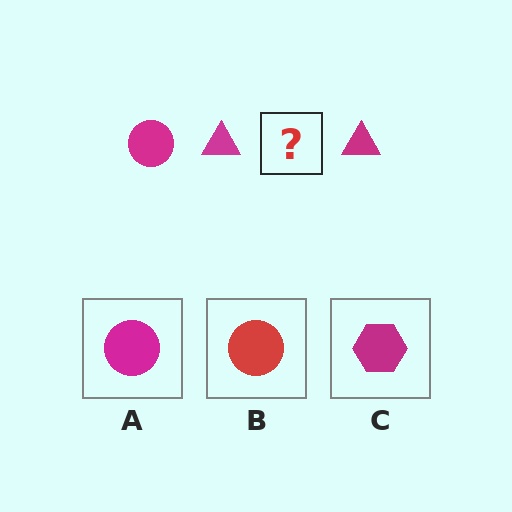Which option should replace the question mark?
Option A.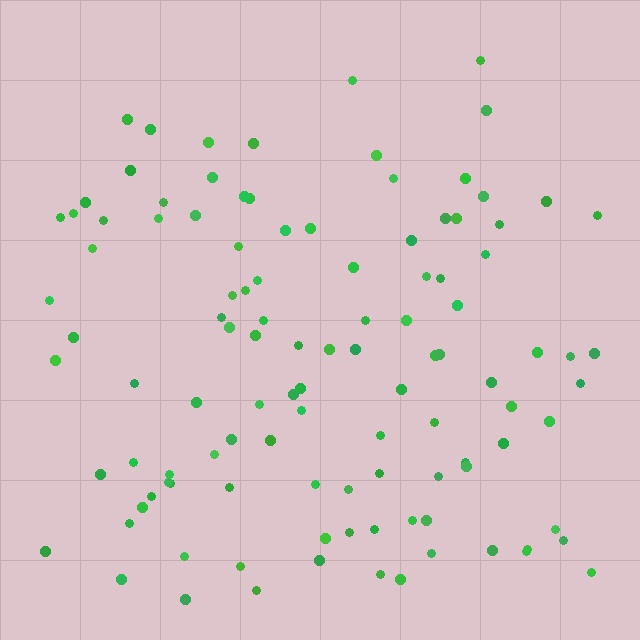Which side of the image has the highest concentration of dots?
The bottom.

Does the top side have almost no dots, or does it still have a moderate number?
Still a moderate number, just noticeably fewer than the bottom.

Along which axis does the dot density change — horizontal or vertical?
Vertical.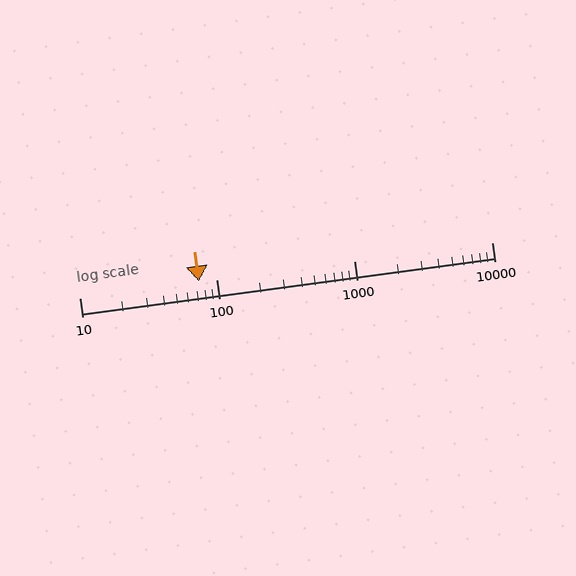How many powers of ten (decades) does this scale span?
The scale spans 3 decades, from 10 to 10000.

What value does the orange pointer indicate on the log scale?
The pointer indicates approximately 74.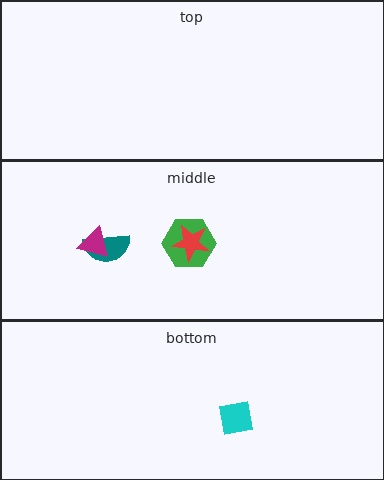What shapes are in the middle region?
The green hexagon, the teal semicircle, the red star, the magenta triangle.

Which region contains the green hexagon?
The middle region.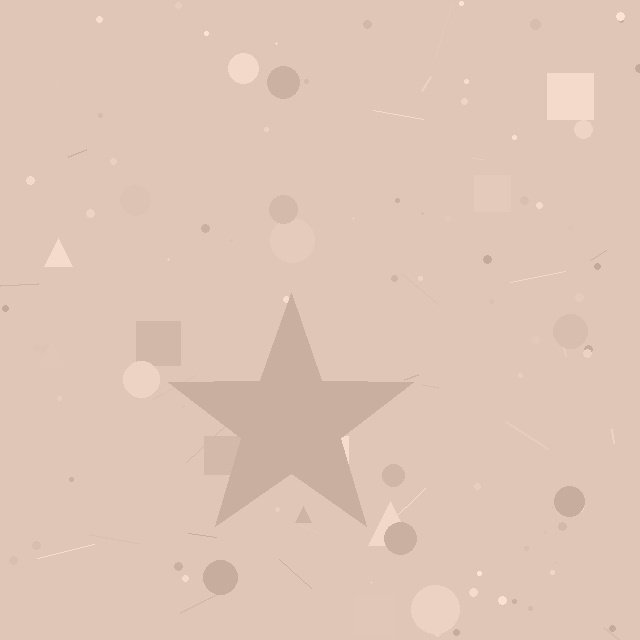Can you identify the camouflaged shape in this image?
The camouflaged shape is a star.